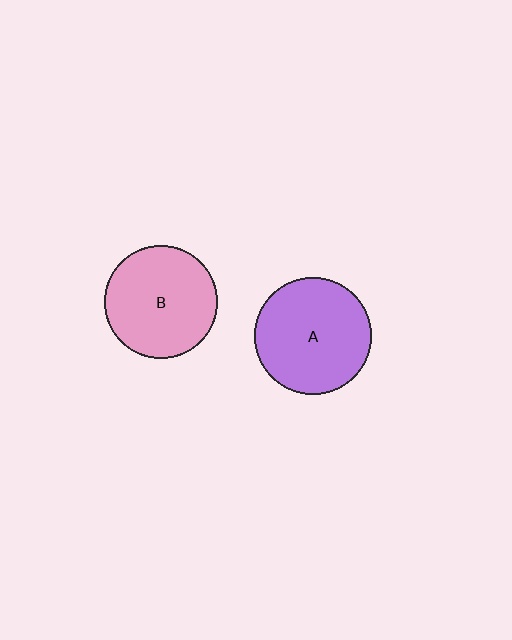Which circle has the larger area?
Circle A (purple).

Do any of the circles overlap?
No, none of the circles overlap.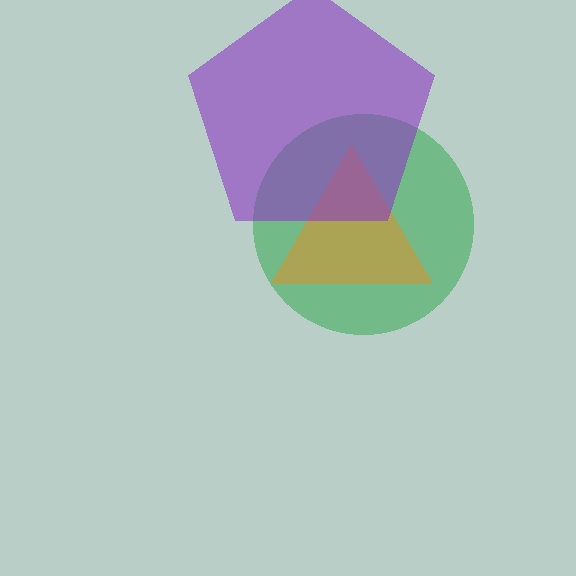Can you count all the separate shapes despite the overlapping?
Yes, there are 3 separate shapes.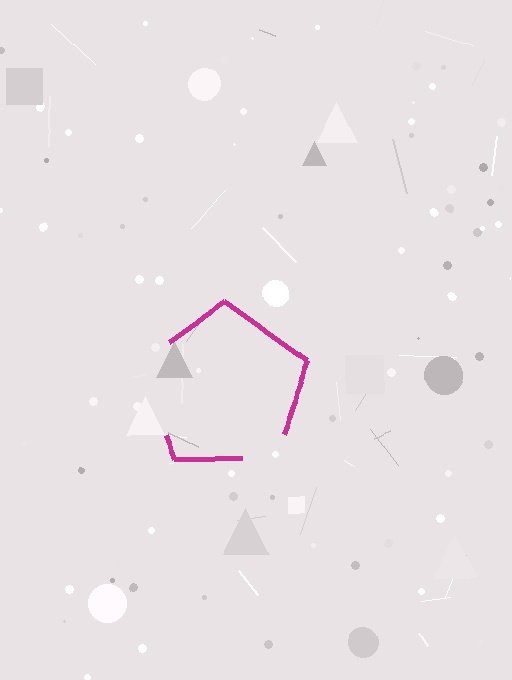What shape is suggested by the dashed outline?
The dashed outline suggests a pentagon.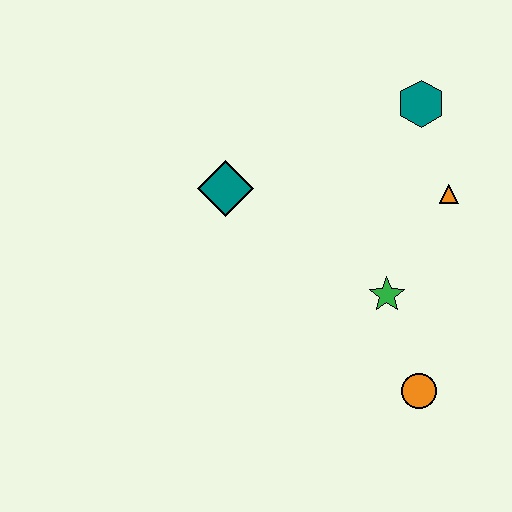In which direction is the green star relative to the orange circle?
The green star is above the orange circle.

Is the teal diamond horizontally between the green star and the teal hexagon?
No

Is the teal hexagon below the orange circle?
No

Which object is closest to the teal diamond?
The green star is closest to the teal diamond.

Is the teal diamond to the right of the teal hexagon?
No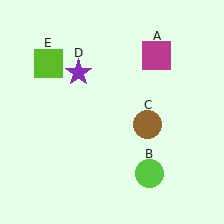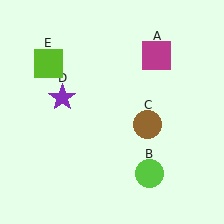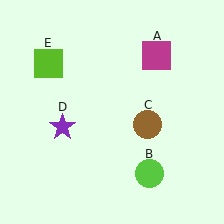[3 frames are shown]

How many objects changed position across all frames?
1 object changed position: purple star (object D).